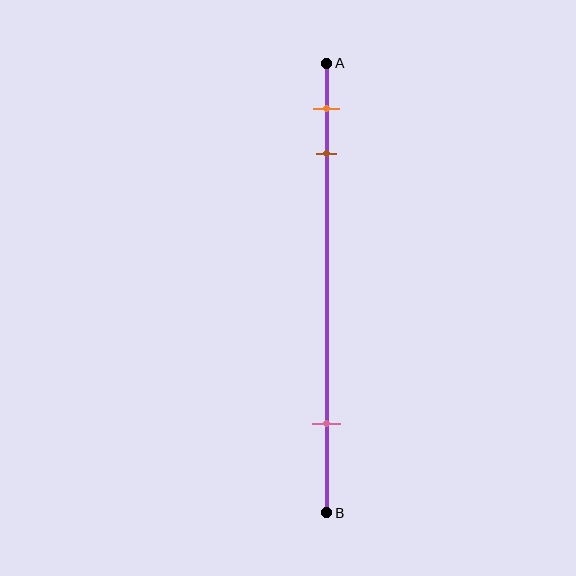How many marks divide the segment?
There are 3 marks dividing the segment.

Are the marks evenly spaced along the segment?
No, the marks are not evenly spaced.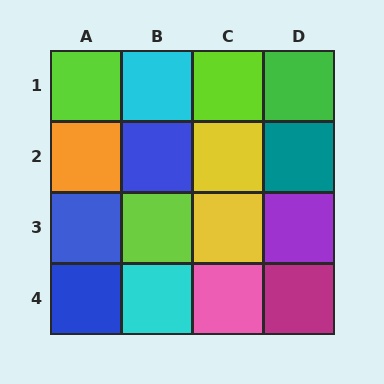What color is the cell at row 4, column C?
Pink.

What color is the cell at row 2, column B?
Blue.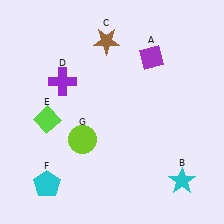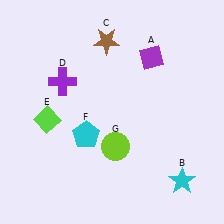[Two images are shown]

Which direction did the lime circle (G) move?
The lime circle (G) moved right.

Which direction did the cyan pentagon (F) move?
The cyan pentagon (F) moved up.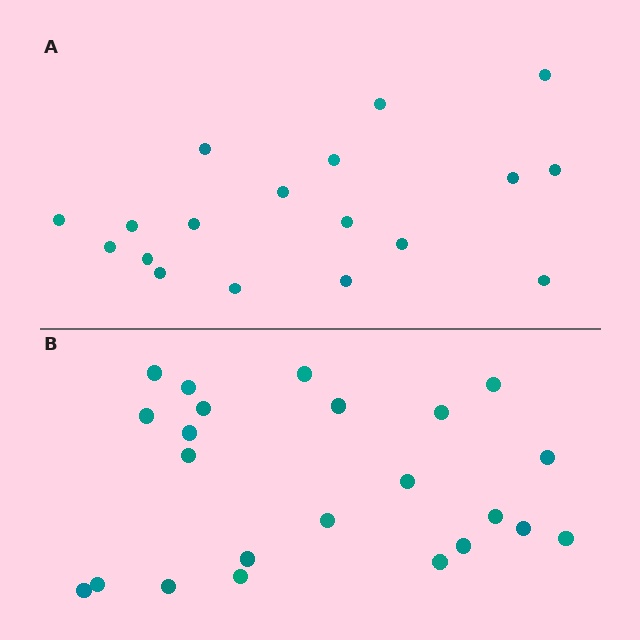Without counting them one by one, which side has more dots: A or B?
Region B (the bottom region) has more dots.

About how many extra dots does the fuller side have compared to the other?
Region B has about 5 more dots than region A.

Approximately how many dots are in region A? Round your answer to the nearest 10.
About 20 dots. (The exact count is 18, which rounds to 20.)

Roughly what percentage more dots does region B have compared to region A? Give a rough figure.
About 30% more.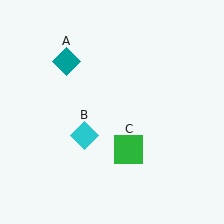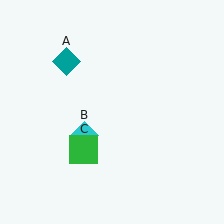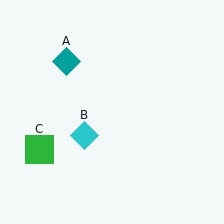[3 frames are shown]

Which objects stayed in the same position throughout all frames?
Teal diamond (object A) and cyan diamond (object B) remained stationary.